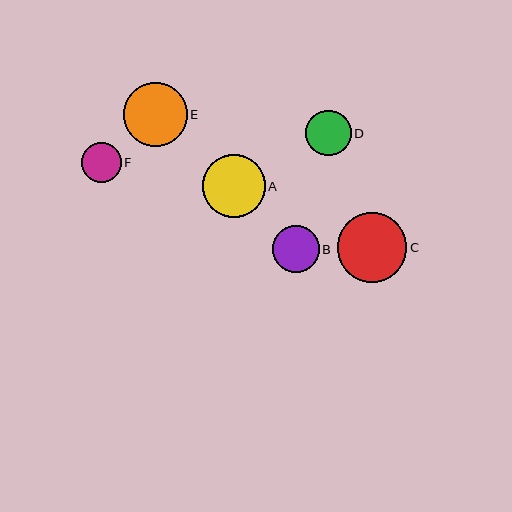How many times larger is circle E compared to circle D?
Circle E is approximately 1.4 times the size of circle D.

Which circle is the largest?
Circle C is the largest with a size of approximately 70 pixels.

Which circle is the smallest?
Circle F is the smallest with a size of approximately 40 pixels.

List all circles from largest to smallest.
From largest to smallest: C, E, A, B, D, F.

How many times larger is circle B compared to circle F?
Circle B is approximately 1.2 times the size of circle F.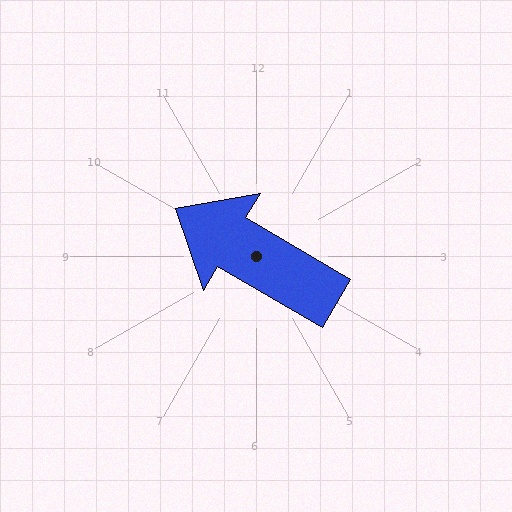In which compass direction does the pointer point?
Northwest.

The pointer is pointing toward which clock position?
Roughly 10 o'clock.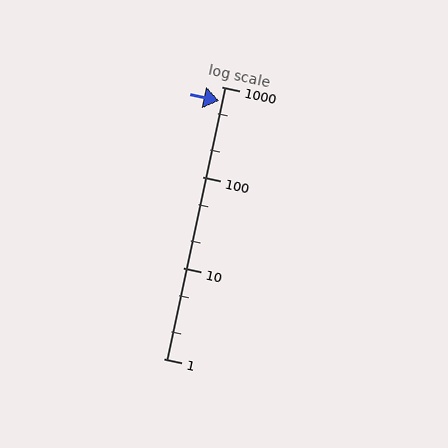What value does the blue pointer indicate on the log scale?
The pointer indicates approximately 690.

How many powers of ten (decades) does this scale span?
The scale spans 3 decades, from 1 to 1000.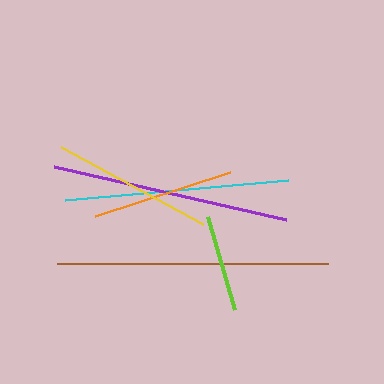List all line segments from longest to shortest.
From longest to shortest: brown, purple, cyan, yellow, orange, lime.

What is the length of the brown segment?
The brown segment is approximately 271 pixels long.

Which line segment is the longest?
The brown line is the longest at approximately 271 pixels.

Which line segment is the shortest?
The lime line is the shortest at approximately 97 pixels.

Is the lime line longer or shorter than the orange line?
The orange line is longer than the lime line.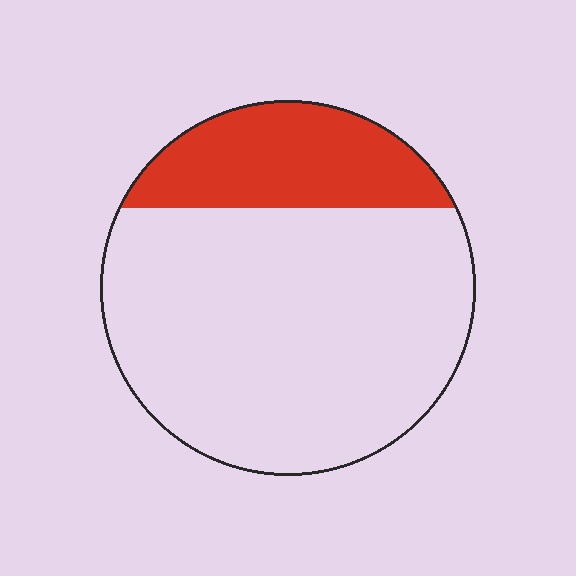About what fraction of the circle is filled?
About one quarter (1/4).